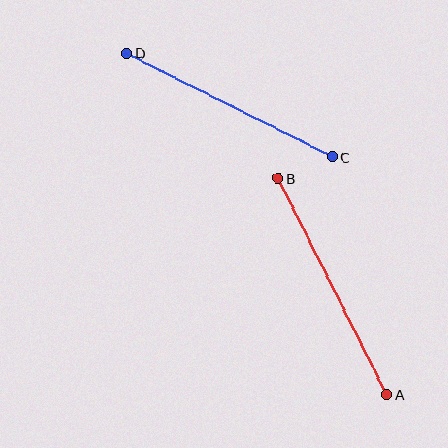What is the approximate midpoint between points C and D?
The midpoint is at approximately (229, 105) pixels.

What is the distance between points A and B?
The distance is approximately 242 pixels.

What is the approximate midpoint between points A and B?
The midpoint is at approximately (333, 287) pixels.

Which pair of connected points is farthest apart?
Points A and B are farthest apart.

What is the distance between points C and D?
The distance is approximately 230 pixels.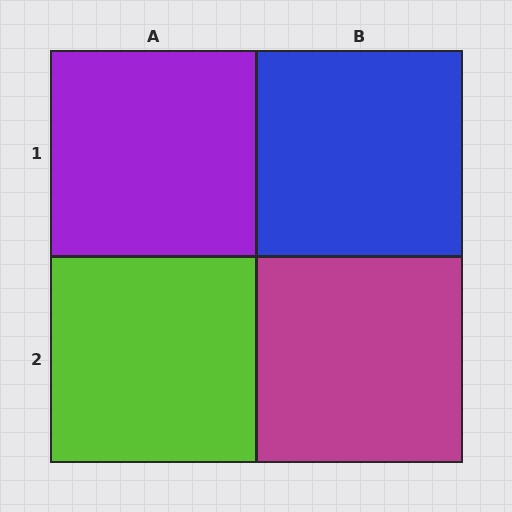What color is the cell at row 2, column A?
Lime.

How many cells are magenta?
1 cell is magenta.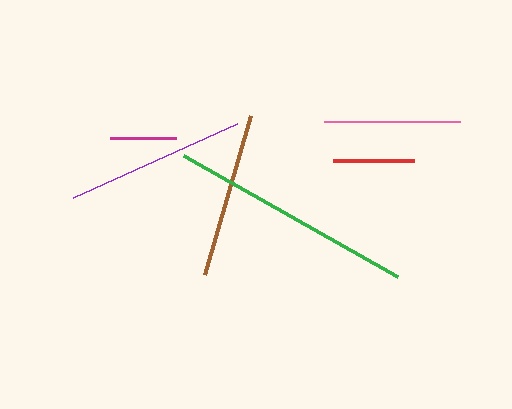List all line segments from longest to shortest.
From longest to shortest: green, purple, brown, pink, red, magenta.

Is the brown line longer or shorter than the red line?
The brown line is longer than the red line.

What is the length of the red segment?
The red segment is approximately 80 pixels long.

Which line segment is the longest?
The green line is the longest at approximately 246 pixels.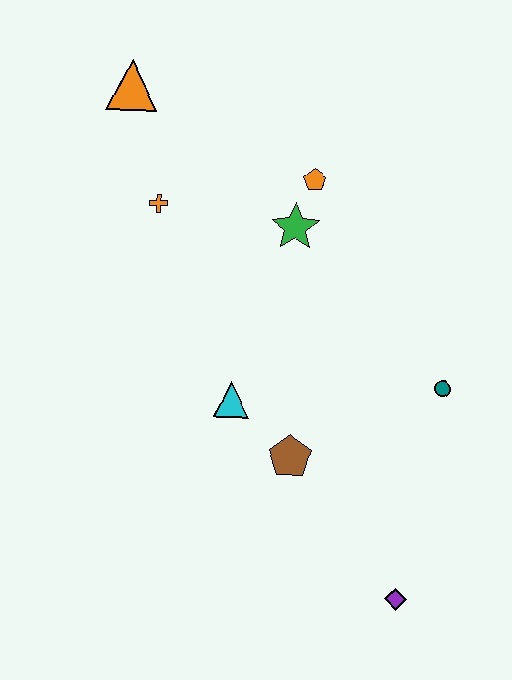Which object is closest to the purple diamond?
The brown pentagon is closest to the purple diamond.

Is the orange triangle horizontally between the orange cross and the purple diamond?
No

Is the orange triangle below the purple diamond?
No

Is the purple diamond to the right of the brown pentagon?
Yes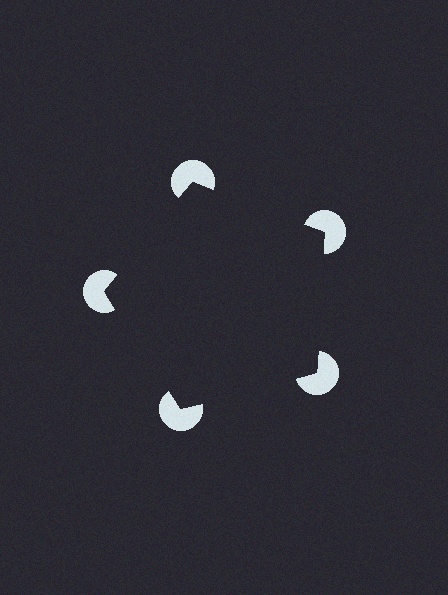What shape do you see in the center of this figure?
An illusory pentagon — its edges are inferred from the aligned wedge cuts in the pac-man discs, not physically drawn.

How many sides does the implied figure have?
5 sides.